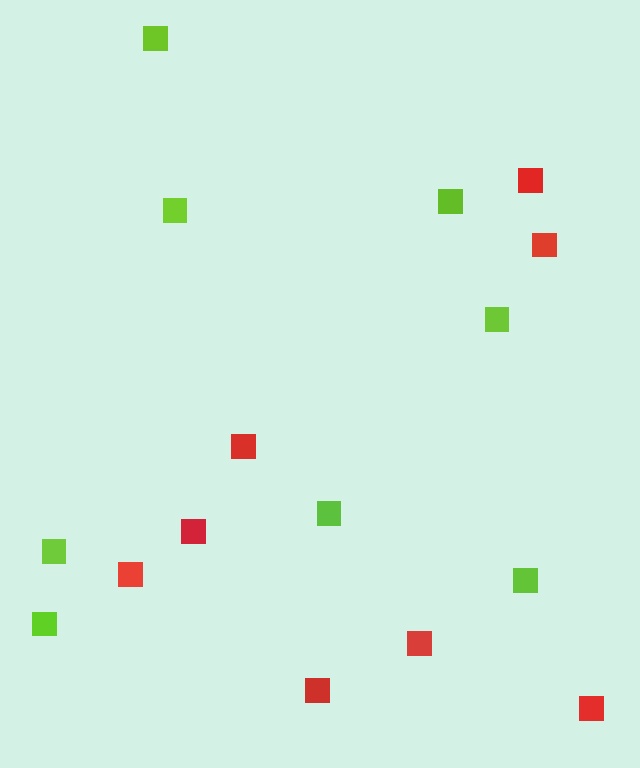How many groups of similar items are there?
There are 2 groups: one group of red squares (8) and one group of lime squares (8).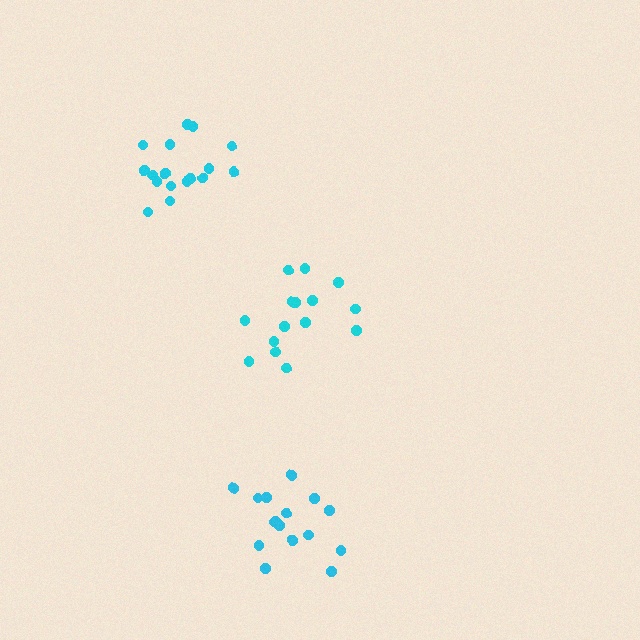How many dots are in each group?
Group 1: 15 dots, Group 2: 18 dots, Group 3: 15 dots (48 total).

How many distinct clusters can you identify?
There are 3 distinct clusters.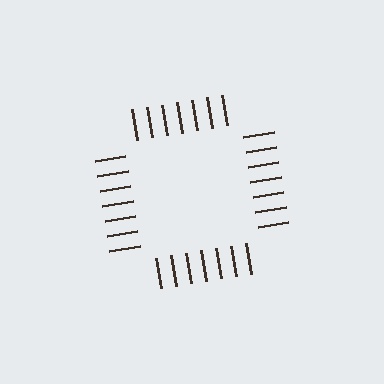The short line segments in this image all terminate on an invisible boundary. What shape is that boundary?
An illusory square — the line segments terminate on its edges but no continuous stroke is drawn.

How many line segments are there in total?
28 — 7 along each of the 4 edges.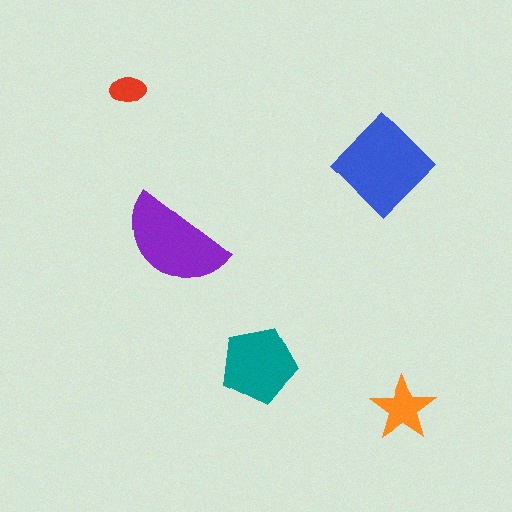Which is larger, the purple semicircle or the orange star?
The purple semicircle.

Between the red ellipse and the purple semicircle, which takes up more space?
The purple semicircle.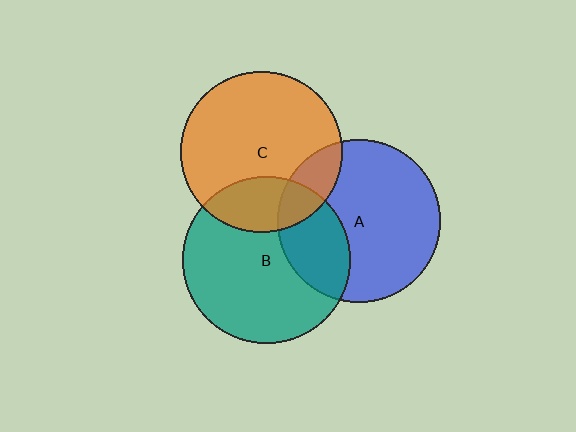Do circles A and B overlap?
Yes.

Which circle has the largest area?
Circle B (teal).